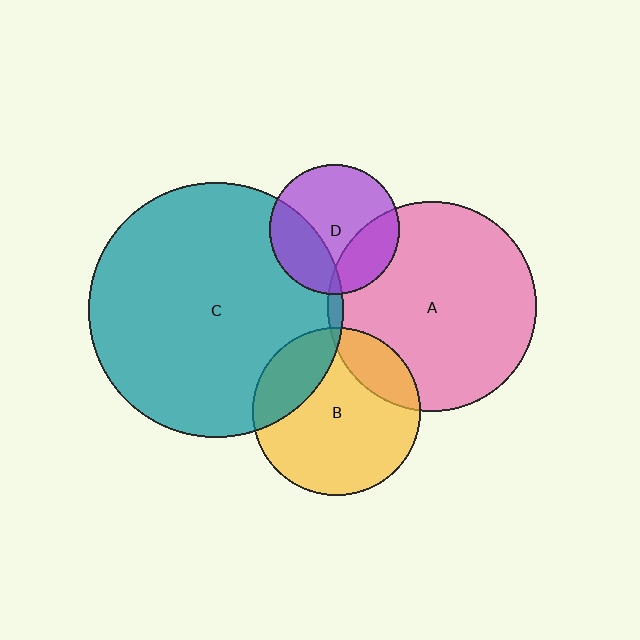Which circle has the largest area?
Circle C (teal).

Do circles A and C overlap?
Yes.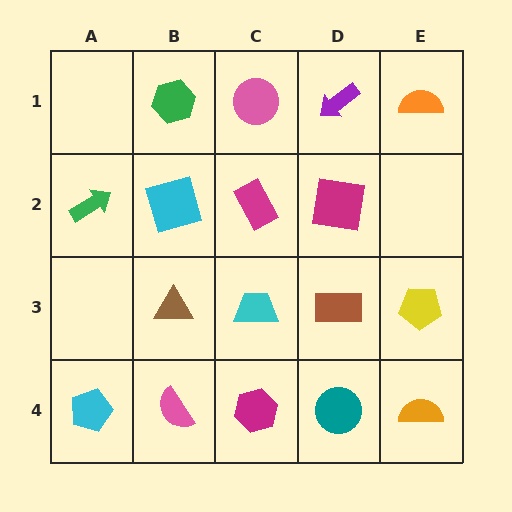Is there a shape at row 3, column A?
No, that cell is empty.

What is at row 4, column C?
A magenta hexagon.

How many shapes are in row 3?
4 shapes.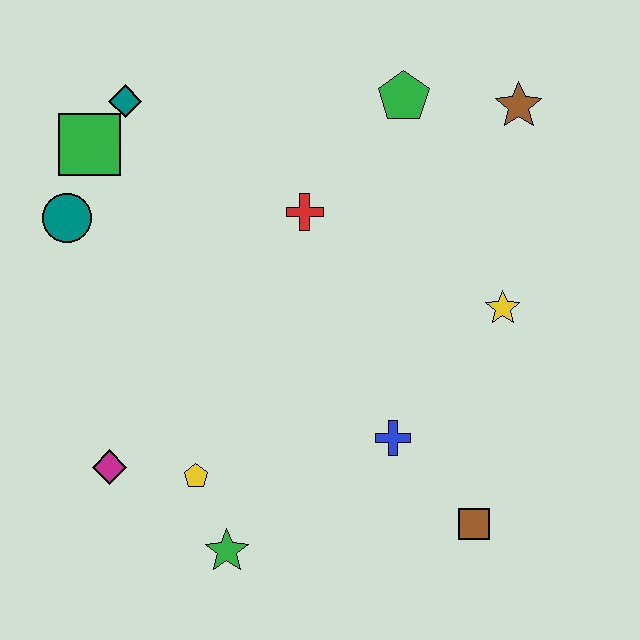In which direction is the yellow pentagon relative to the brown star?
The yellow pentagon is below the brown star.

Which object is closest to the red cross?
The green pentagon is closest to the red cross.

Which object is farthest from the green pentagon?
The green star is farthest from the green pentagon.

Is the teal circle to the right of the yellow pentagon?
No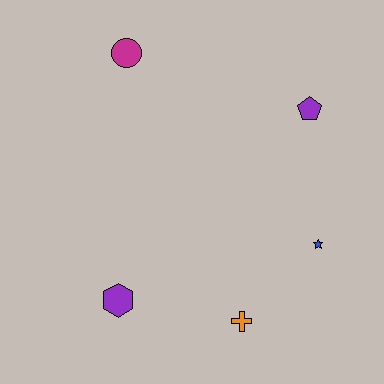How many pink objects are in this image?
There are no pink objects.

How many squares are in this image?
There are no squares.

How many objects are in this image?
There are 5 objects.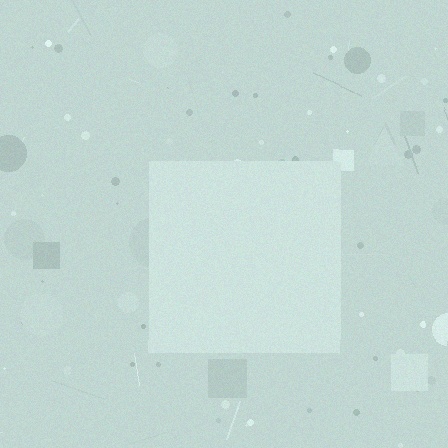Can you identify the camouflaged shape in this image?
The camouflaged shape is a square.